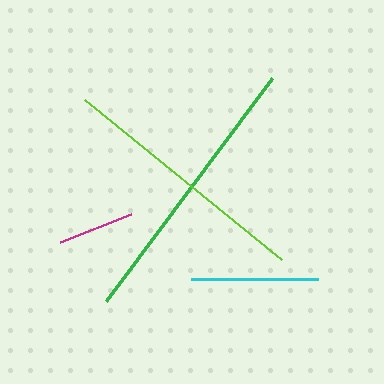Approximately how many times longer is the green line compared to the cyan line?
The green line is approximately 2.2 times the length of the cyan line.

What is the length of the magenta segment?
The magenta segment is approximately 76 pixels long.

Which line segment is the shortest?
The magenta line is the shortest at approximately 76 pixels.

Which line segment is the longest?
The green line is the longest at approximately 278 pixels.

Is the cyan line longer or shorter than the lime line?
The lime line is longer than the cyan line.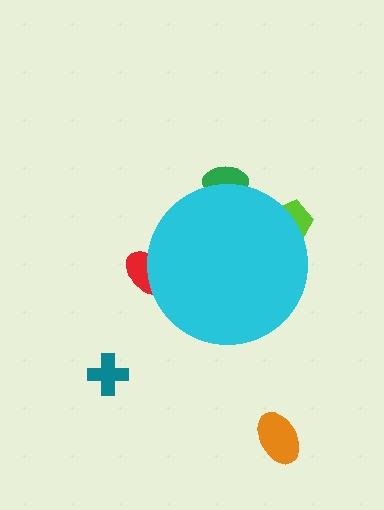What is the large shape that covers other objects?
A cyan circle.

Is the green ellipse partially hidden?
Yes, the green ellipse is partially hidden behind the cyan circle.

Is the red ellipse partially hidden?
Yes, the red ellipse is partially hidden behind the cyan circle.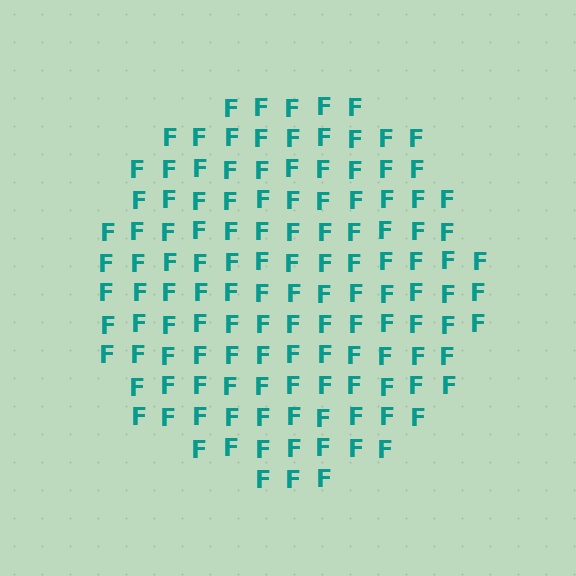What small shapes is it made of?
It is made of small letter F's.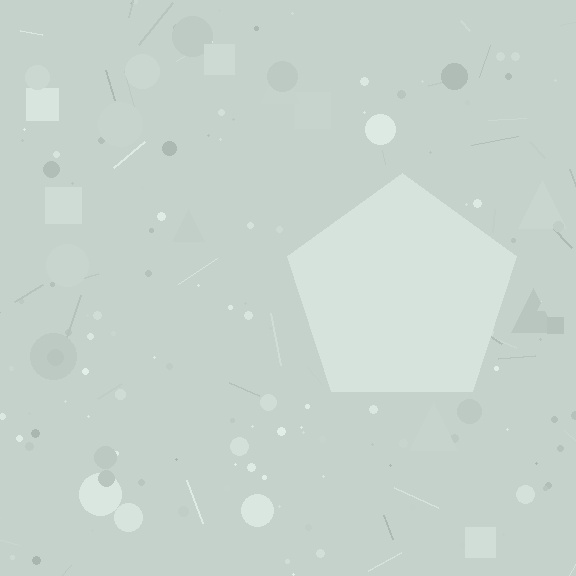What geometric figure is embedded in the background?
A pentagon is embedded in the background.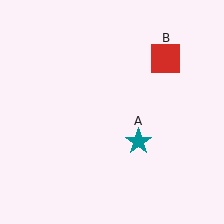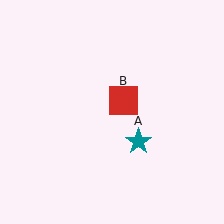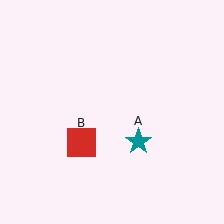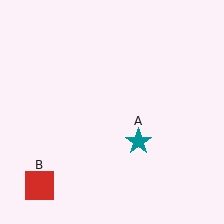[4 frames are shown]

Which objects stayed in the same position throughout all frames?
Teal star (object A) remained stationary.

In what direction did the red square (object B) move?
The red square (object B) moved down and to the left.